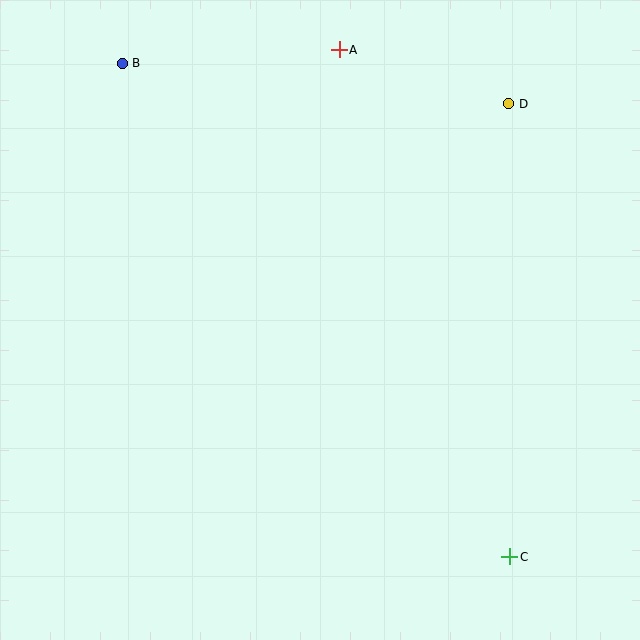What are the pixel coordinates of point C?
Point C is at (510, 557).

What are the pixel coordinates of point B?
Point B is at (122, 63).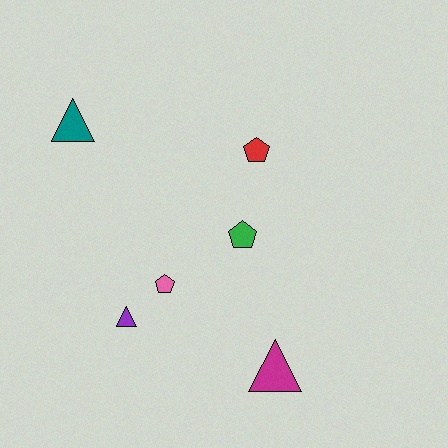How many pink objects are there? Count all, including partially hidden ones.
There is 1 pink object.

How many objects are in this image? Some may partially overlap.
There are 6 objects.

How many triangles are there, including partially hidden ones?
There are 3 triangles.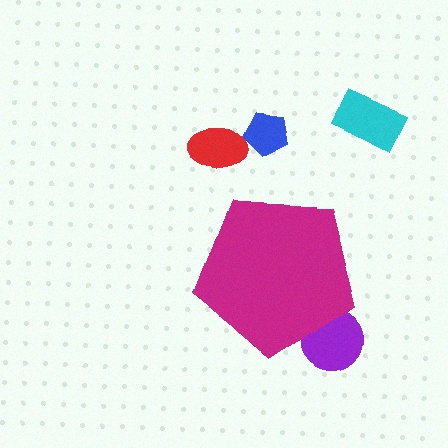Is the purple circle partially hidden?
Yes, the purple circle is partially hidden behind the magenta pentagon.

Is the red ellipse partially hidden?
No, the red ellipse is fully visible.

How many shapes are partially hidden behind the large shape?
1 shape is partially hidden.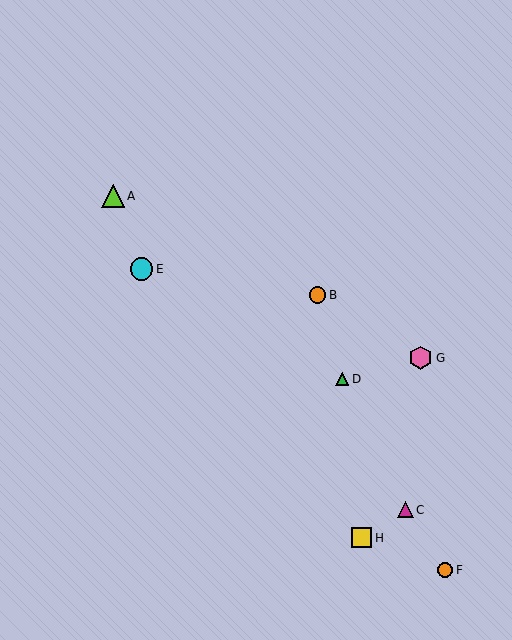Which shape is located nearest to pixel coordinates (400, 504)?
The magenta triangle (labeled C) at (406, 510) is nearest to that location.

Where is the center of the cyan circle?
The center of the cyan circle is at (141, 269).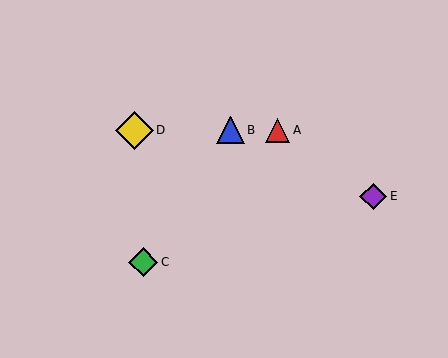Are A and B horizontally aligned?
Yes, both are at y≈130.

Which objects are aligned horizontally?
Objects A, B, D are aligned horizontally.